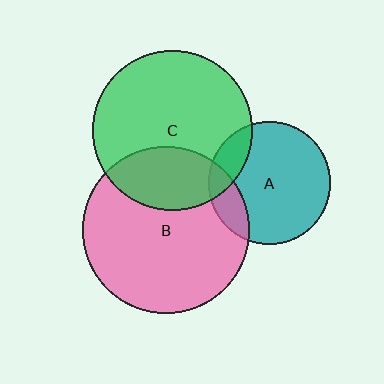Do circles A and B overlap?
Yes.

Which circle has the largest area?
Circle B (pink).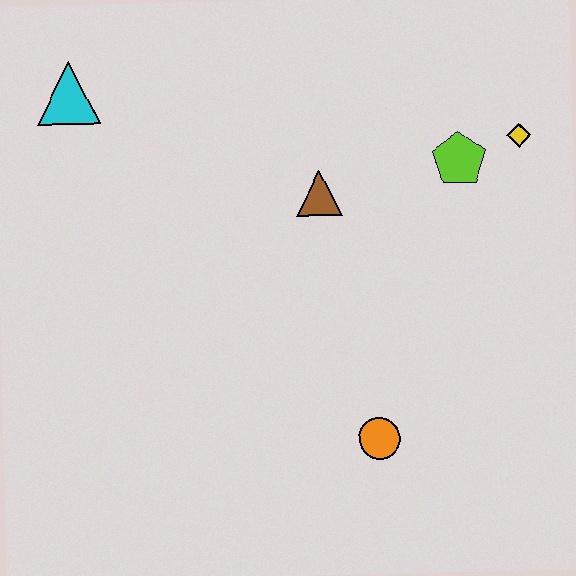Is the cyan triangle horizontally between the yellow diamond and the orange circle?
No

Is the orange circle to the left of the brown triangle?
No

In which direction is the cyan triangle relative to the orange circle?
The cyan triangle is above the orange circle.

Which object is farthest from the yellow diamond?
The cyan triangle is farthest from the yellow diamond.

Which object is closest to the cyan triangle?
The brown triangle is closest to the cyan triangle.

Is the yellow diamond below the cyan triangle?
Yes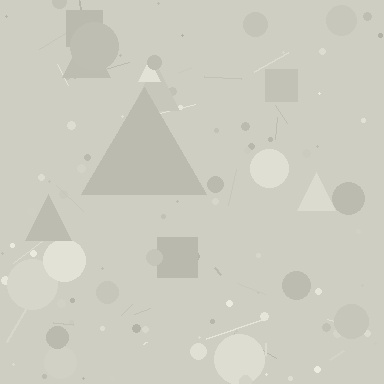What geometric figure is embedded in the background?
A triangle is embedded in the background.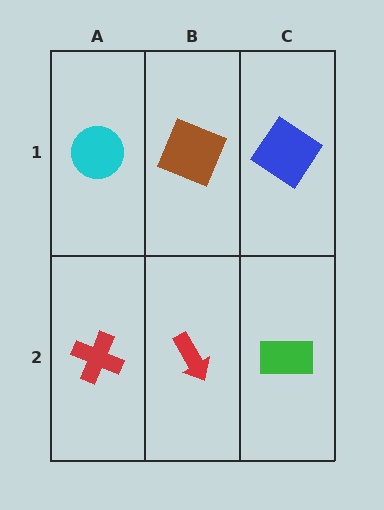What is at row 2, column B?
A red arrow.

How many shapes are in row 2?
3 shapes.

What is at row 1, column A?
A cyan circle.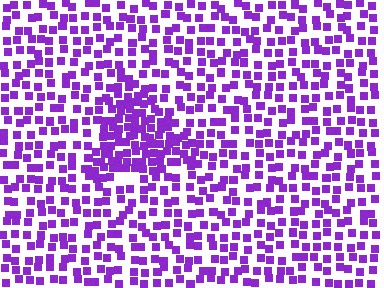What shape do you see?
I see a triangle.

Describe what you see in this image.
The image contains small purple elements arranged at two different densities. A triangle-shaped region is visible where the elements are more densely packed than the surrounding area.